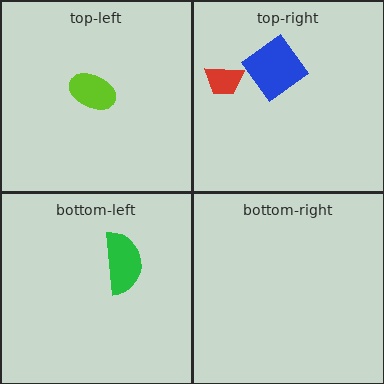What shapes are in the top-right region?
The blue diamond, the red trapezoid.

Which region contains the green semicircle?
The bottom-left region.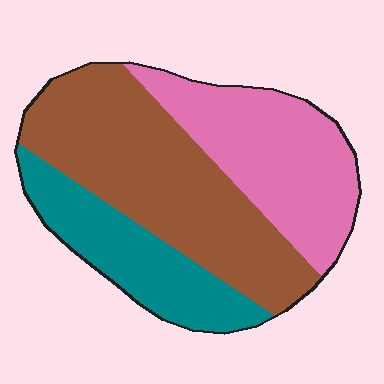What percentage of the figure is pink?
Pink covers 32% of the figure.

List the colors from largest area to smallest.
From largest to smallest: brown, pink, teal.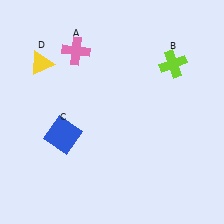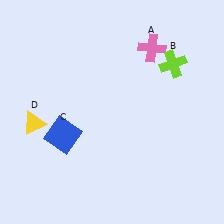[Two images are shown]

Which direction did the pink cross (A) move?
The pink cross (A) moved right.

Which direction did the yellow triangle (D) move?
The yellow triangle (D) moved down.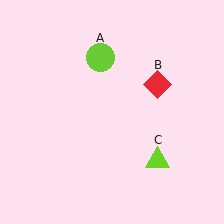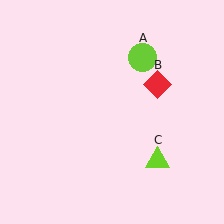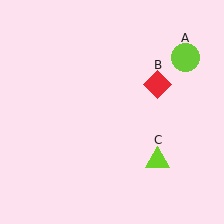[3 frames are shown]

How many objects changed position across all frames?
1 object changed position: lime circle (object A).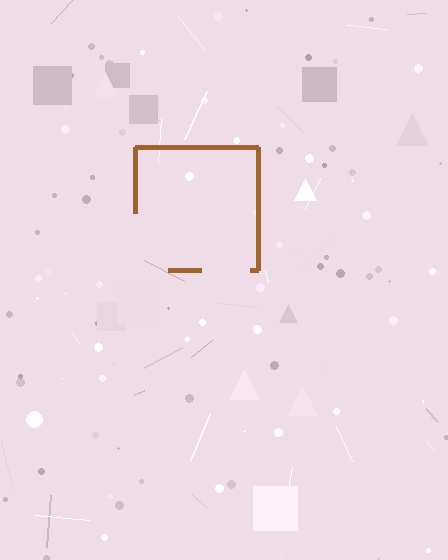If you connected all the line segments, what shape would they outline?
They would outline a square.